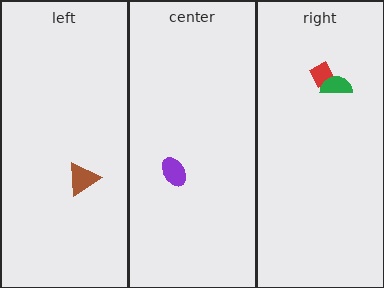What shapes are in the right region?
The red diamond, the green semicircle.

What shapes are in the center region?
The purple ellipse.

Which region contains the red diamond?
The right region.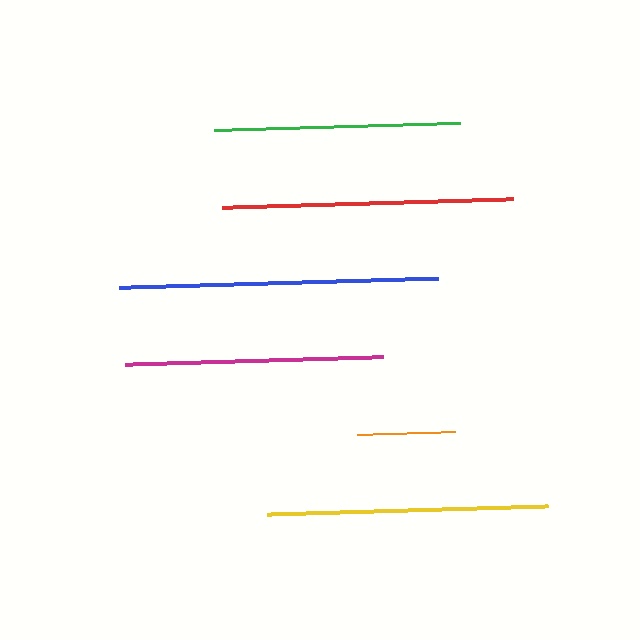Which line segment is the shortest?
The orange line is the shortest at approximately 98 pixels.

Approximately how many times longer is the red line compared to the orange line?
The red line is approximately 3.0 times the length of the orange line.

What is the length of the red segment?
The red segment is approximately 291 pixels long.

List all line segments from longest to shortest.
From longest to shortest: blue, red, yellow, magenta, green, orange.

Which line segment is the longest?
The blue line is the longest at approximately 320 pixels.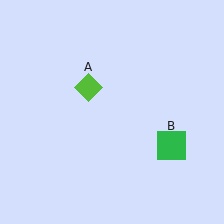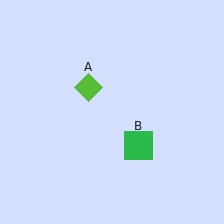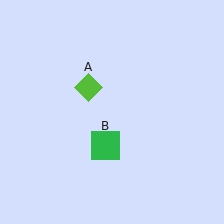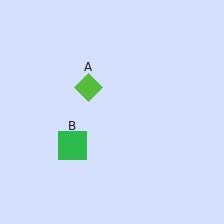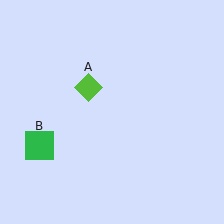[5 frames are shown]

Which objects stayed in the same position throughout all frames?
Lime diamond (object A) remained stationary.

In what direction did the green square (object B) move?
The green square (object B) moved left.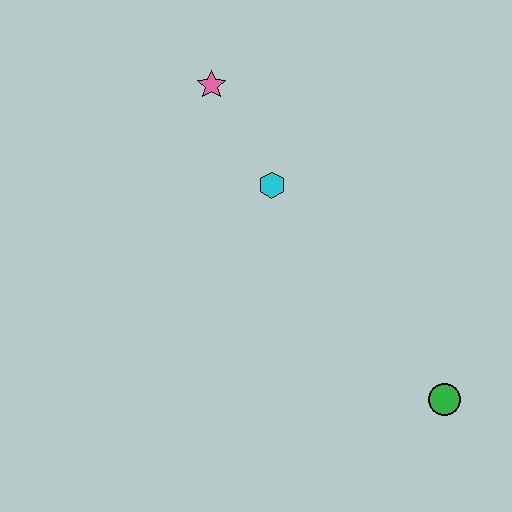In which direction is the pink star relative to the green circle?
The pink star is above the green circle.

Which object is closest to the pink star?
The cyan hexagon is closest to the pink star.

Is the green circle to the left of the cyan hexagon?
No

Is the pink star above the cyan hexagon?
Yes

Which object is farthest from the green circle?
The pink star is farthest from the green circle.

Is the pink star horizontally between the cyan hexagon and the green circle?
No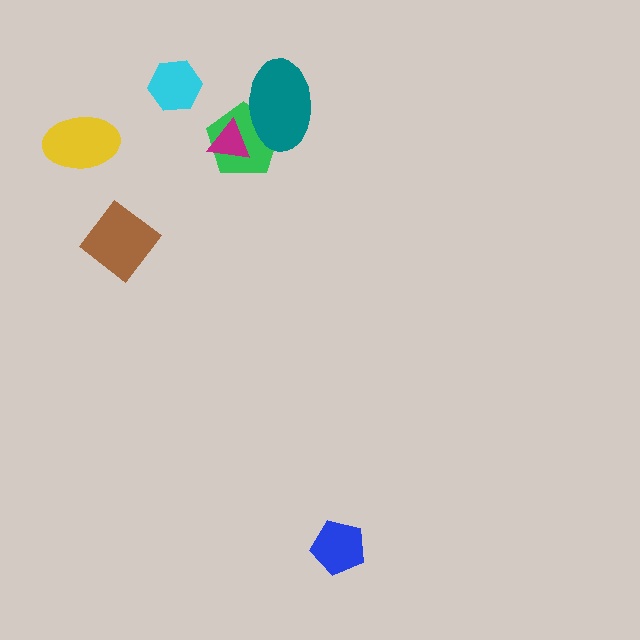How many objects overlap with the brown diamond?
0 objects overlap with the brown diamond.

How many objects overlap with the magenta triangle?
2 objects overlap with the magenta triangle.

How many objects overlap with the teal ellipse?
2 objects overlap with the teal ellipse.